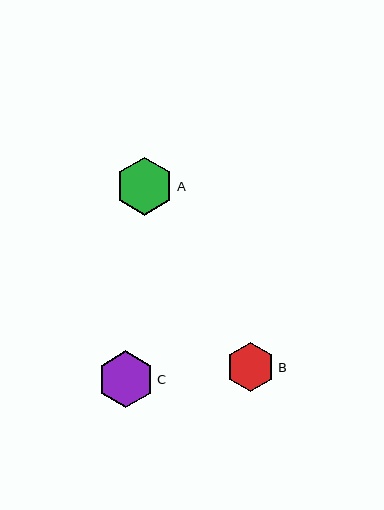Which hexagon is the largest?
Hexagon A is the largest with a size of approximately 58 pixels.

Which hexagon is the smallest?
Hexagon B is the smallest with a size of approximately 49 pixels.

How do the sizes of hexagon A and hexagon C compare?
Hexagon A and hexagon C are approximately the same size.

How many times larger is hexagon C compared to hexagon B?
Hexagon C is approximately 1.2 times the size of hexagon B.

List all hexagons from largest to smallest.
From largest to smallest: A, C, B.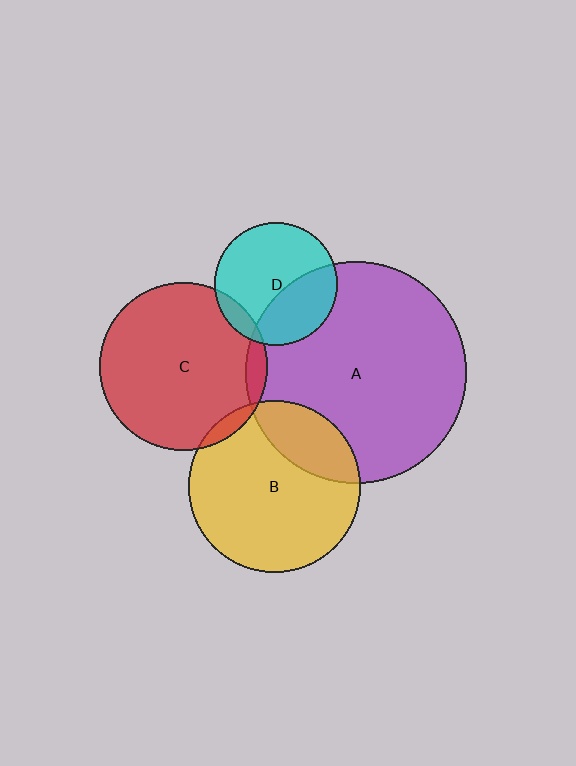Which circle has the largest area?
Circle A (purple).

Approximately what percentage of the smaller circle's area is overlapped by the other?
Approximately 10%.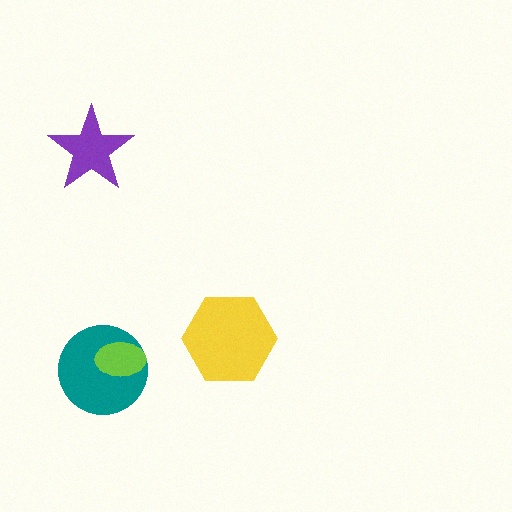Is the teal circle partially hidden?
Yes, it is partially covered by another shape.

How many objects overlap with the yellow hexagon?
0 objects overlap with the yellow hexagon.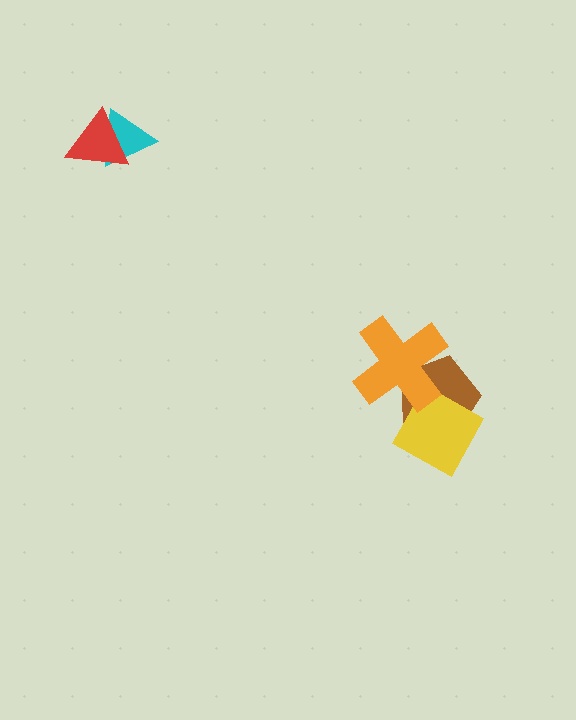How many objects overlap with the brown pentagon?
2 objects overlap with the brown pentagon.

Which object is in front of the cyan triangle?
The red triangle is in front of the cyan triangle.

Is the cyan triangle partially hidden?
Yes, it is partially covered by another shape.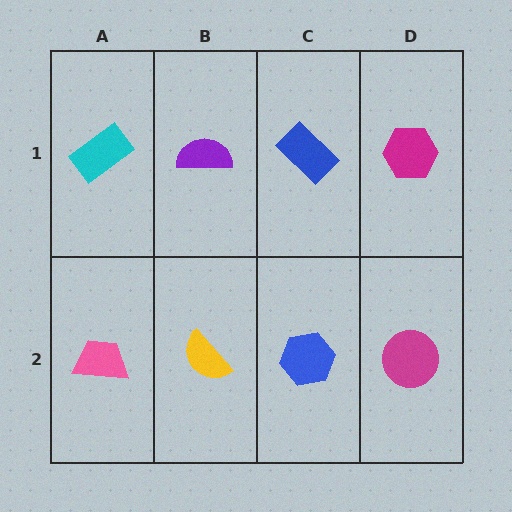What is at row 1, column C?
A blue rectangle.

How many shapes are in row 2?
4 shapes.